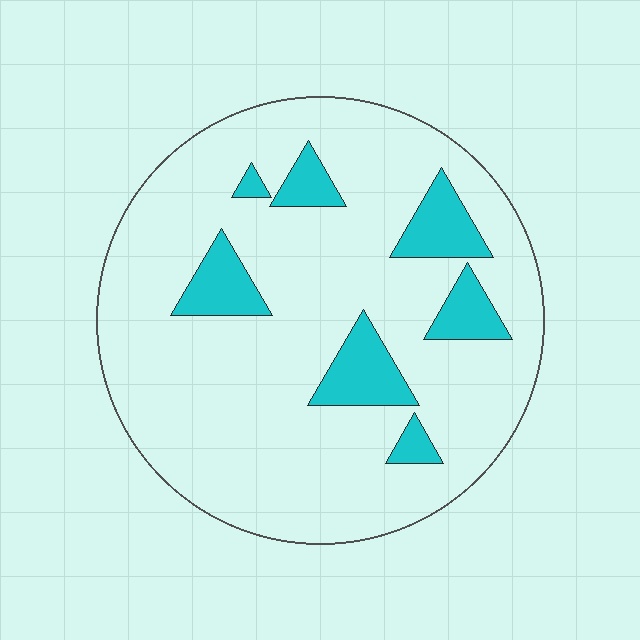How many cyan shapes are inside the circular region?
7.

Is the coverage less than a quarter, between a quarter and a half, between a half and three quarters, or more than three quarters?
Less than a quarter.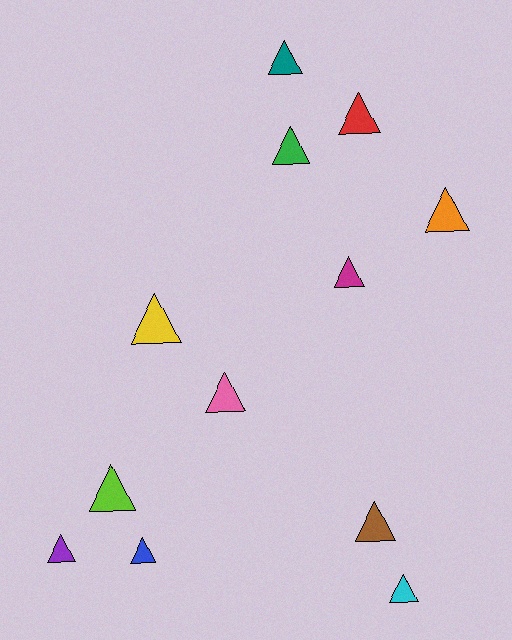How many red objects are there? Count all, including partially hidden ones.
There is 1 red object.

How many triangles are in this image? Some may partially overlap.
There are 12 triangles.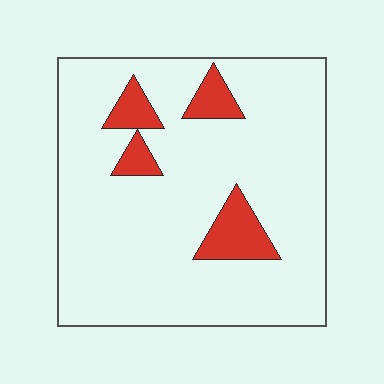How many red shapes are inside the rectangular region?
4.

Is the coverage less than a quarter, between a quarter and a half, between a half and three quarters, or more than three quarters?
Less than a quarter.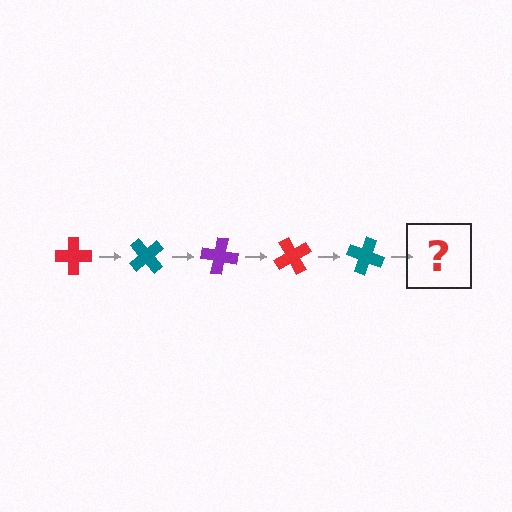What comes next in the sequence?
The next element should be a purple cross, rotated 250 degrees from the start.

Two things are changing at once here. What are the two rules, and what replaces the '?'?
The two rules are that it rotates 50 degrees each step and the color cycles through red, teal, and purple. The '?' should be a purple cross, rotated 250 degrees from the start.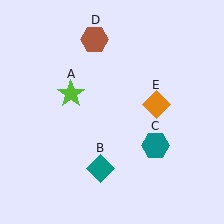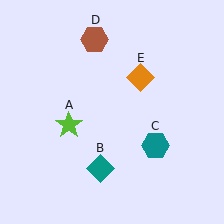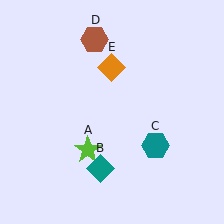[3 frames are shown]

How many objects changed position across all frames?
2 objects changed position: lime star (object A), orange diamond (object E).